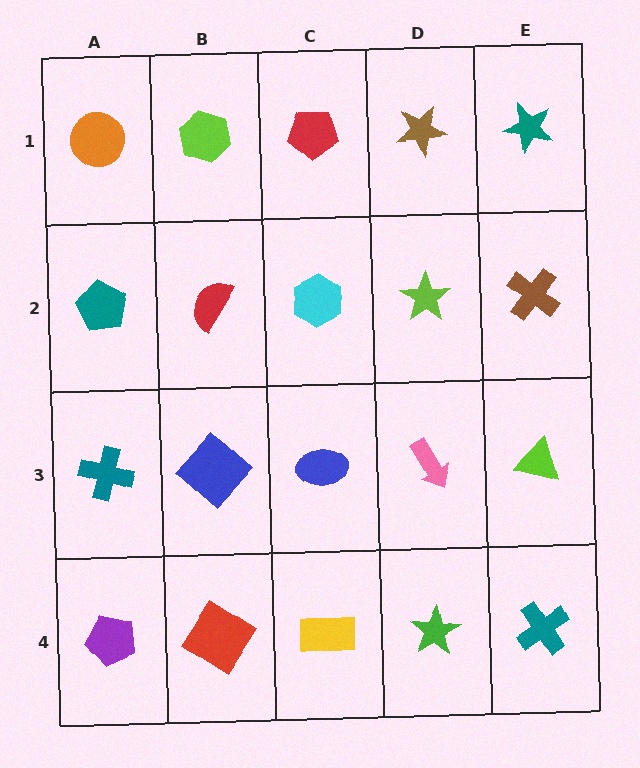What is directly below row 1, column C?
A cyan hexagon.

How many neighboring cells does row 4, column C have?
3.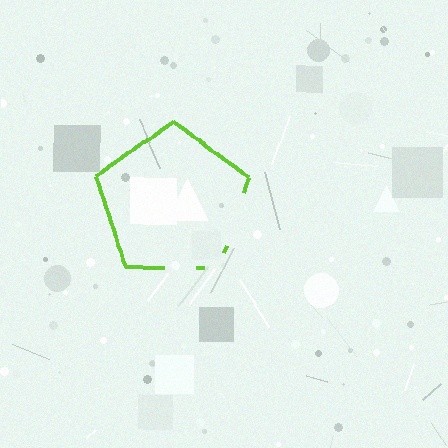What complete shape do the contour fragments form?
The contour fragments form a pentagon.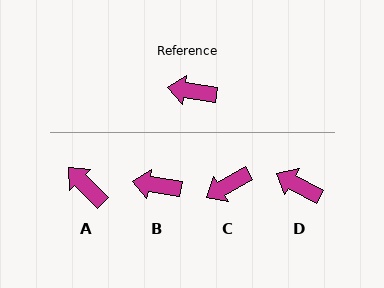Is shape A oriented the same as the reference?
No, it is off by about 37 degrees.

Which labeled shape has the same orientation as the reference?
B.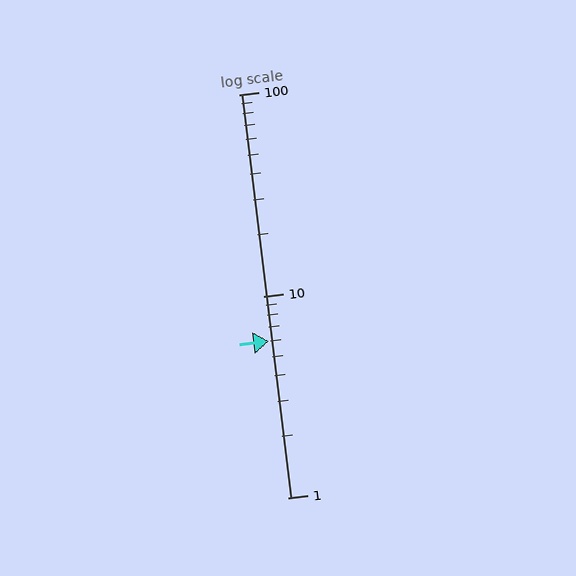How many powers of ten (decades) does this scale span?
The scale spans 2 decades, from 1 to 100.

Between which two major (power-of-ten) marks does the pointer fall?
The pointer is between 1 and 10.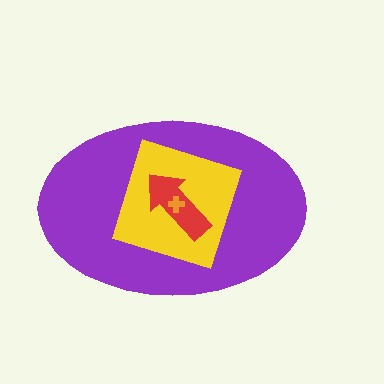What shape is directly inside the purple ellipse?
The yellow diamond.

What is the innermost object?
The orange cross.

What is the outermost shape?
The purple ellipse.